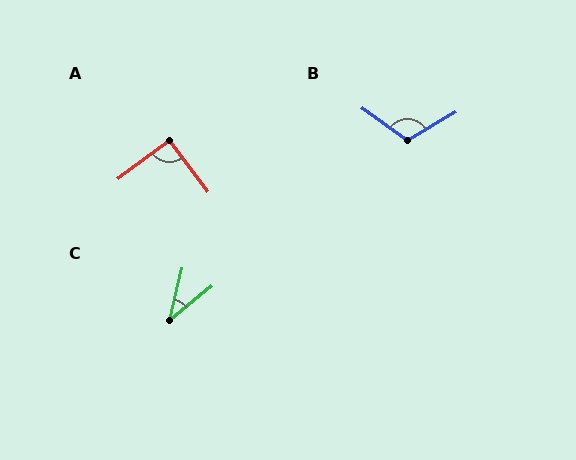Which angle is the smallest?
C, at approximately 38 degrees.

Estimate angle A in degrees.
Approximately 89 degrees.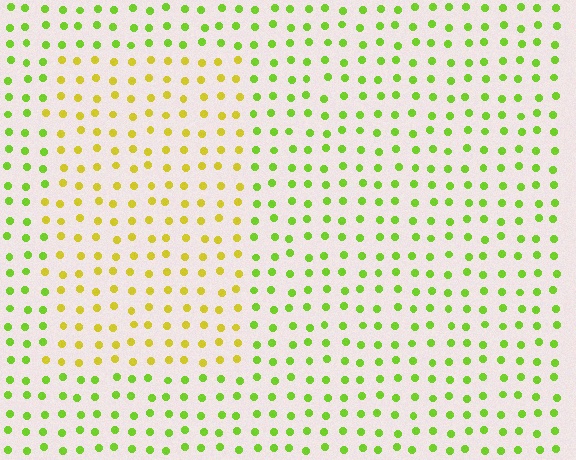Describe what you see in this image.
The image is filled with small lime elements in a uniform arrangement. A rectangle-shaped region is visible where the elements are tinted to a slightly different hue, forming a subtle color boundary.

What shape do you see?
I see a rectangle.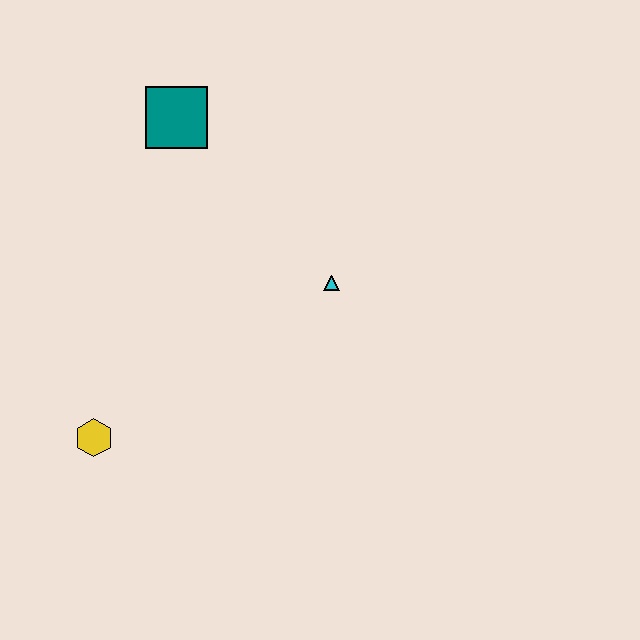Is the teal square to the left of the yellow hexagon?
No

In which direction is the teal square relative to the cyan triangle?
The teal square is above the cyan triangle.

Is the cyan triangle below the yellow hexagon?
No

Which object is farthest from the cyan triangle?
The yellow hexagon is farthest from the cyan triangle.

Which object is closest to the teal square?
The cyan triangle is closest to the teal square.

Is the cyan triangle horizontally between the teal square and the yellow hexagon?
No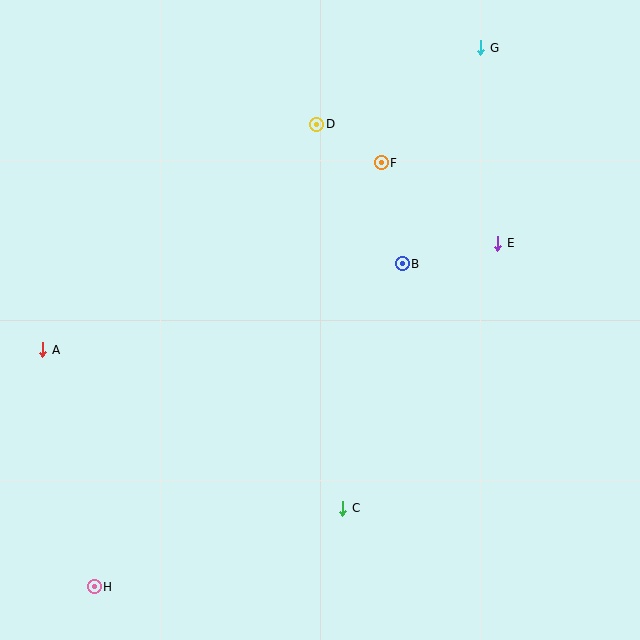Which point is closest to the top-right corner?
Point G is closest to the top-right corner.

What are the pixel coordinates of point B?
Point B is at (402, 264).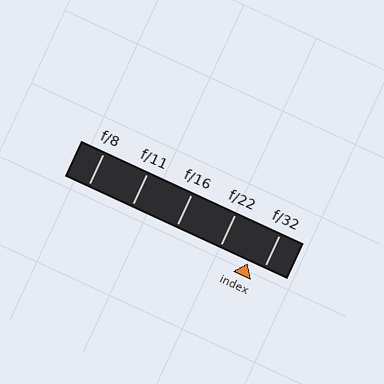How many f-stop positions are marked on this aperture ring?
There are 5 f-stop positions marked.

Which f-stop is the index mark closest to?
The index mark is closest to f/32.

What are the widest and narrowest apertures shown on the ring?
The widest aperture shown is f/8 and the narrowest is f/32.